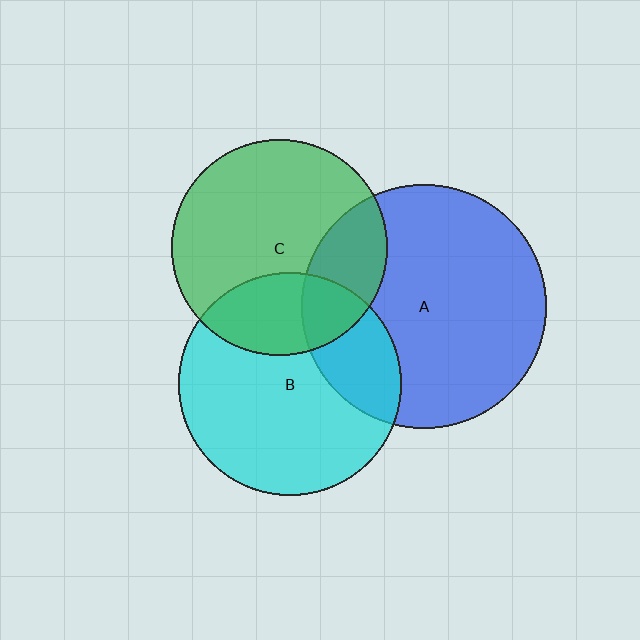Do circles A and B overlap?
Yes.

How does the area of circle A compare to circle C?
Approximately 1.3 times.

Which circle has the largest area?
Circle A (blue).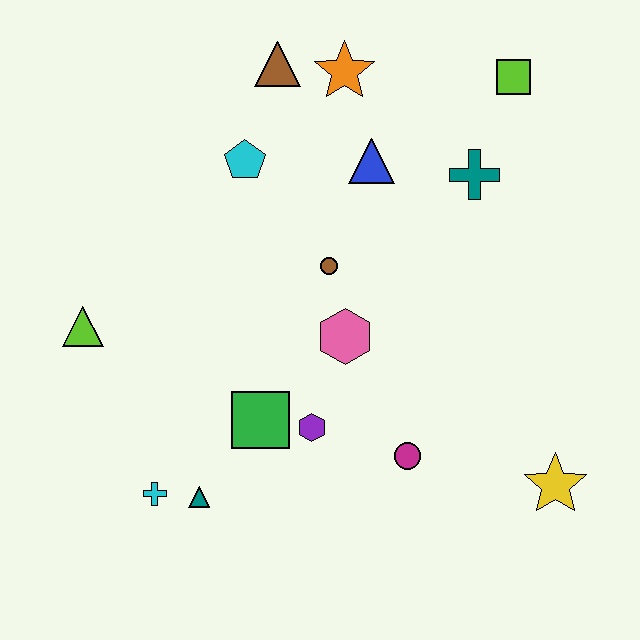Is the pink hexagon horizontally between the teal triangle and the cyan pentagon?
No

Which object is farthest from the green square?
The lime square is farthest from the green square.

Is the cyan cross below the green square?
Yes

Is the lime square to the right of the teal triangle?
Yes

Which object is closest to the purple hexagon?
The green square is closest to the purple hexagon.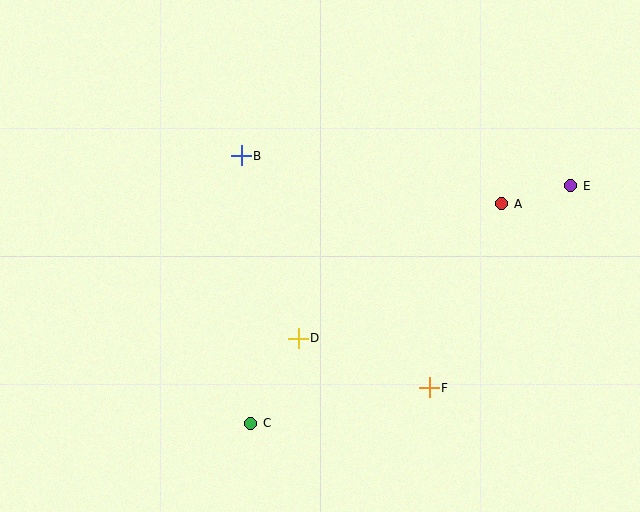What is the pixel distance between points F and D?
The distance between F and D is 140 pixels.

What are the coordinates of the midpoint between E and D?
The midpoint between E and D is at (434, 262).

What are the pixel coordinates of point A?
Point A is at (502, 204).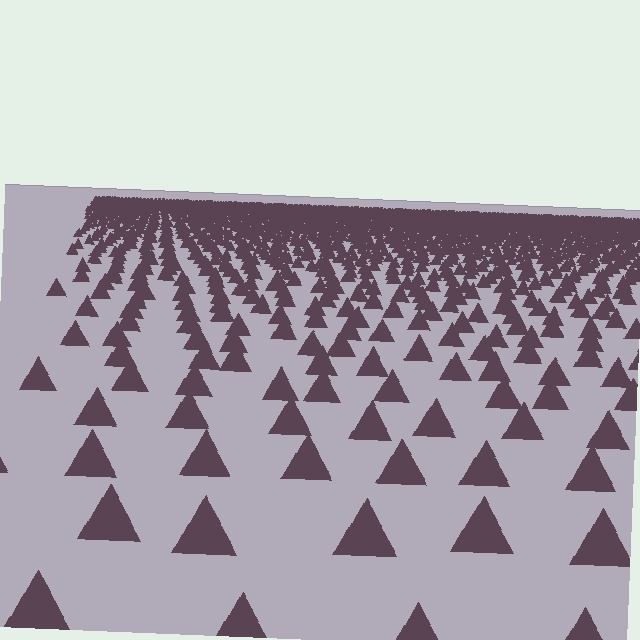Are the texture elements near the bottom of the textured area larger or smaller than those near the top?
Larger. Near the bottom, elements are closer to the viewer and appear at a bigger on-screen size.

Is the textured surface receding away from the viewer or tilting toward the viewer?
The surface is receding away from the viewer. Texture elements get smaller and denser toward the top.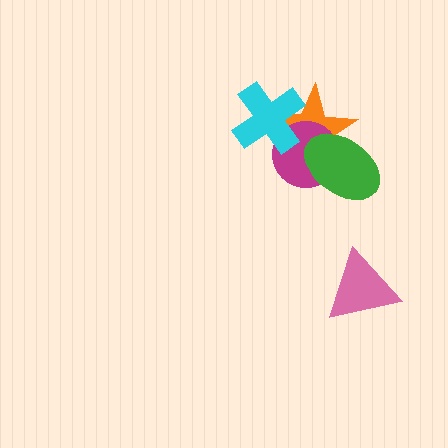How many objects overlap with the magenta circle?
3 objects overlap with the magenta circle.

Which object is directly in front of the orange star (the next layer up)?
The magenta circle is directly in front of the orange star.